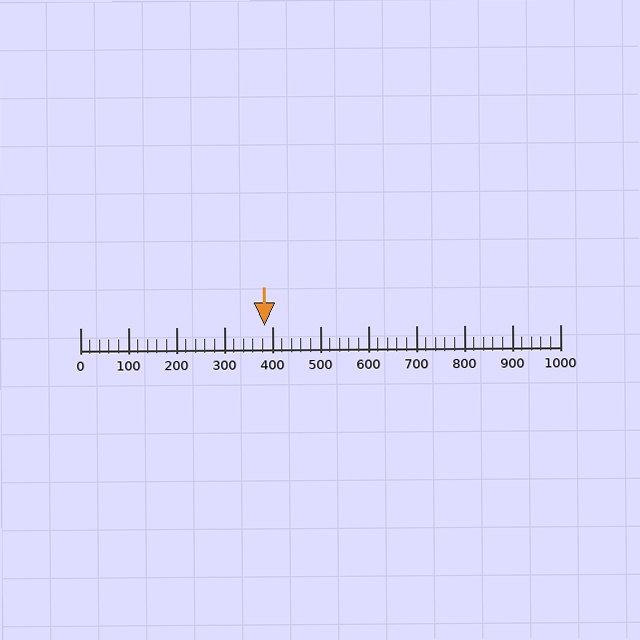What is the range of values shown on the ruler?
The ruler shows values from 0 to 1000.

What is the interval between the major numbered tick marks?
The major tick marks are spaced 100 units apart.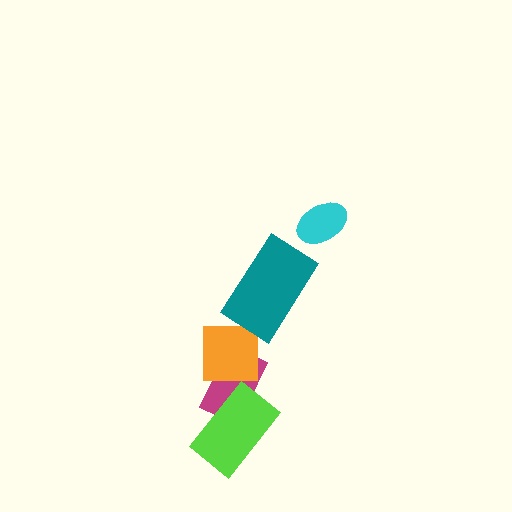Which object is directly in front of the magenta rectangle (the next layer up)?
The orange square is directly in front of the magenta rectangle.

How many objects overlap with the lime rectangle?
1 object overlaps with the lime rectangle.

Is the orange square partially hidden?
No, no other shape covers it.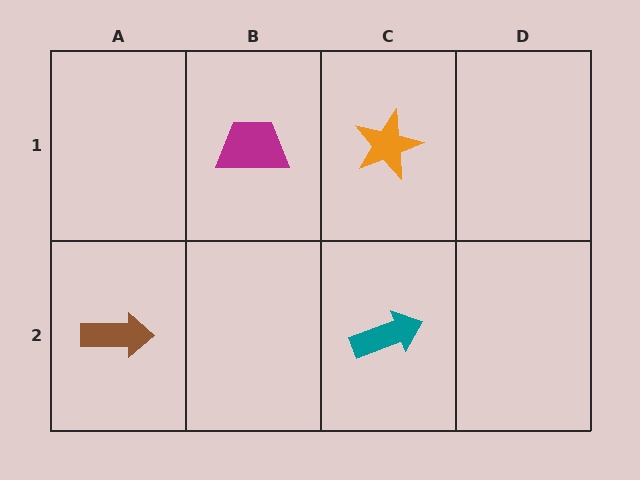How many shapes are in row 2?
2 shapes.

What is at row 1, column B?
A magenta trapezoid.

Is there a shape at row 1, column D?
No, that cell is empty.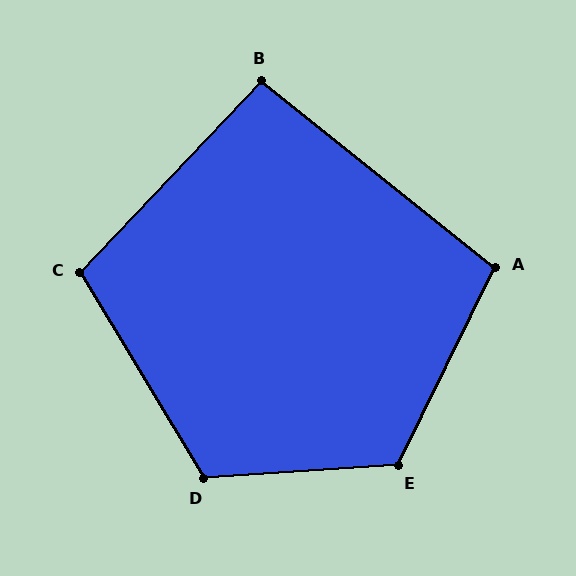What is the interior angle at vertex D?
Approximately 117 degrees (obtuse).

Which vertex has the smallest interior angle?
B, at approximately 95 degrees.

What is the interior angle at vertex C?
Approximately 105 degrees (obtuse).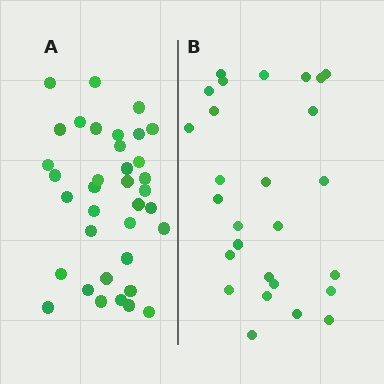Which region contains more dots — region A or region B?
Region A (the left region) has more dots.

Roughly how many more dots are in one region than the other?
Region A has roughly 8 or so more dots than region B.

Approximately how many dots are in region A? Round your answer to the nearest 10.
About 40 dots. (The exact count is 36, which rounds to 40.)